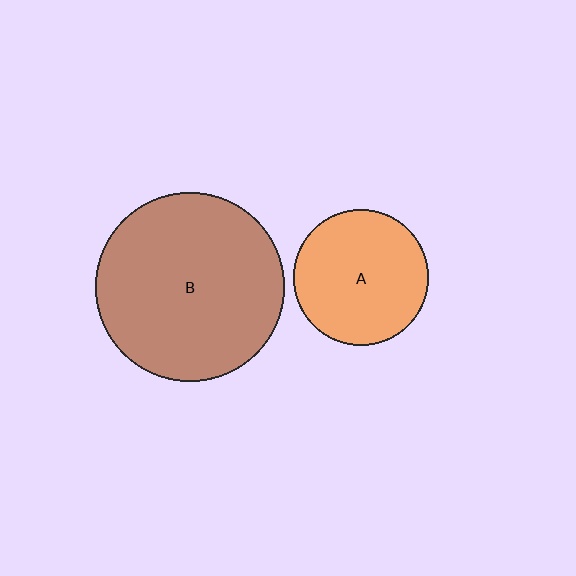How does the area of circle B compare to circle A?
Approximately 2.0 times.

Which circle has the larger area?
Circle B (brown).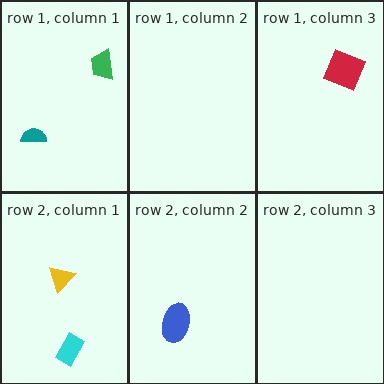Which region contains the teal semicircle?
The row 1, column 1 region.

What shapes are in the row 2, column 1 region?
The yellow triangle, the cyan rectangle.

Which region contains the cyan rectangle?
The row 2, column 1 region.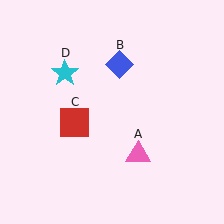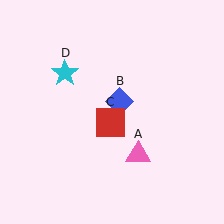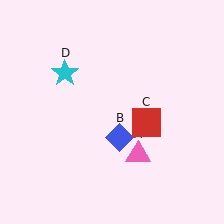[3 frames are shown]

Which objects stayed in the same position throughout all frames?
Pink triangle (object A) and cyan star (object D) remained stationary.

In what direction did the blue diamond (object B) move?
The blue diamond (object B) moved down.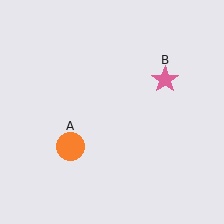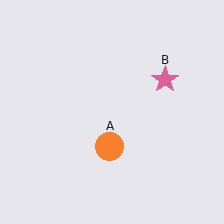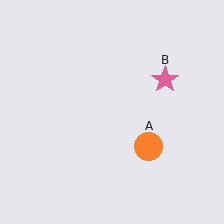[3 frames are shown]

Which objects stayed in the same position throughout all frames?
Pink star (object B) remained stationary.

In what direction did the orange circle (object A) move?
The orange circle (object A) moved right.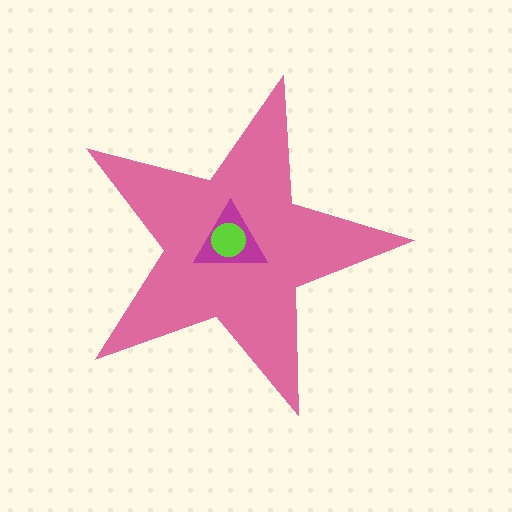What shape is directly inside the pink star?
The magenta triangle.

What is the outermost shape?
The pink star.